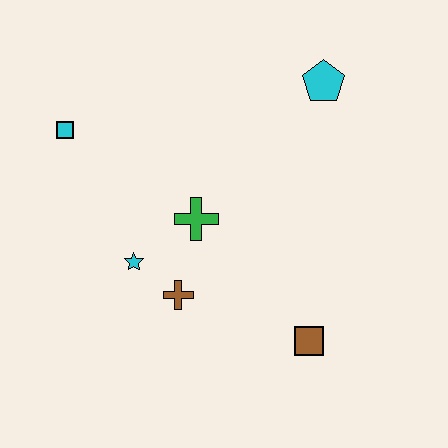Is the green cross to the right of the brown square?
No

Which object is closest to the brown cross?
The cyan star is closest to the brown cross.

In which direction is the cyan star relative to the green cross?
The cyan star is to the left of the green cross.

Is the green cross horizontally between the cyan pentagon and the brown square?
No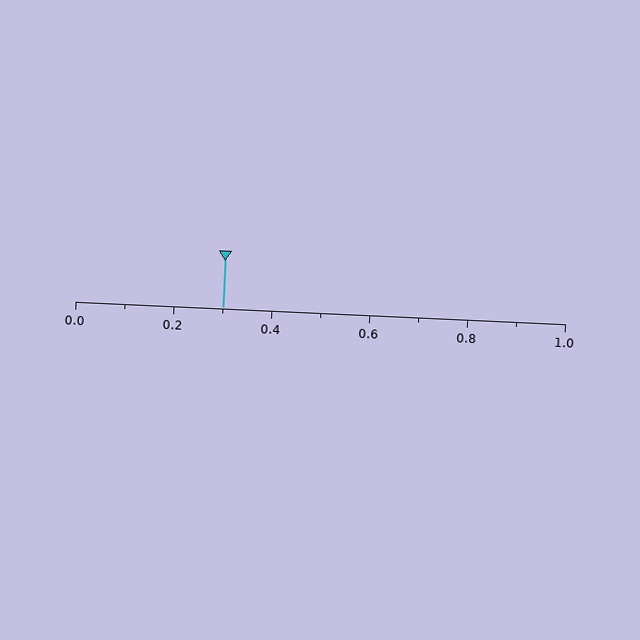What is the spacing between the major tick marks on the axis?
The major ticks are spaced 0.2 apart.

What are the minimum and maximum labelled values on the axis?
The axis runs from 0.0 to 1.0.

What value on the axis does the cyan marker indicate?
The marker indicates approximately 0.3.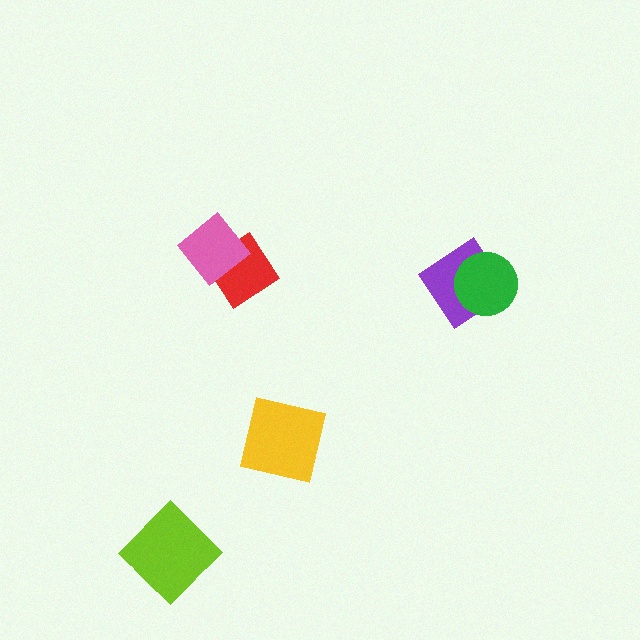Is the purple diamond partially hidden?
Yes, it is partially covered by another shape.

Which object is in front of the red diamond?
The pink diamond is in front of the red diamond.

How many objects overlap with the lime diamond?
0 objects overlap with the lime diamond.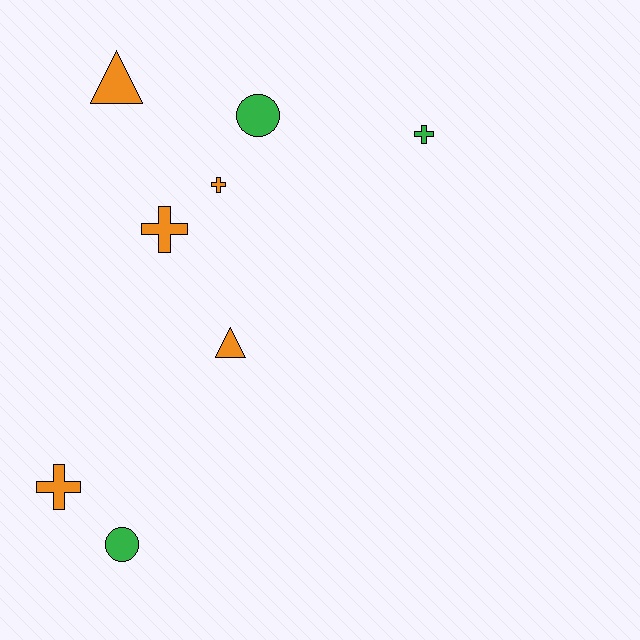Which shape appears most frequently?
Cross, with 4 objects.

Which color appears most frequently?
Orange, with 5 objects.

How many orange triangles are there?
There are 2 orange triangles.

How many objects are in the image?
There are 8 objects.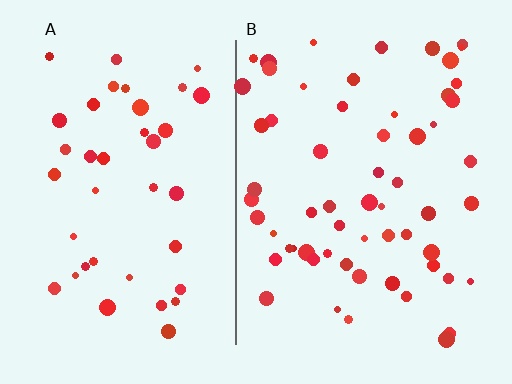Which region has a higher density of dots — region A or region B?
B (the right).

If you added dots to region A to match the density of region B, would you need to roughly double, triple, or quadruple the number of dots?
Approximately double.